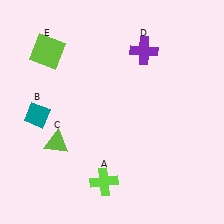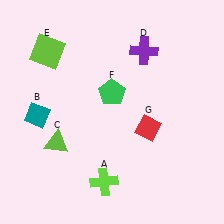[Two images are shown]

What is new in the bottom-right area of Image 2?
A red diamond (G) was added in the bottom-right area of Image 2.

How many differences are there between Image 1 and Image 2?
There are 2 differences between the two images.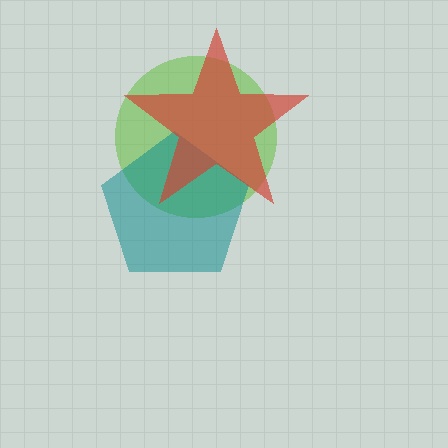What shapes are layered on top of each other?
The layered shapes are: a lime circle, a teal pentagon, a red star.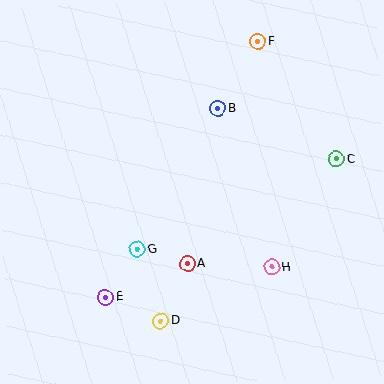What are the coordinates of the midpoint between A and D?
The midpoint between A and D is at (174, 292).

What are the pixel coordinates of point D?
Point D is at (161, 321).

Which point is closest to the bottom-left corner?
Point E is closest to the bottom-left corner.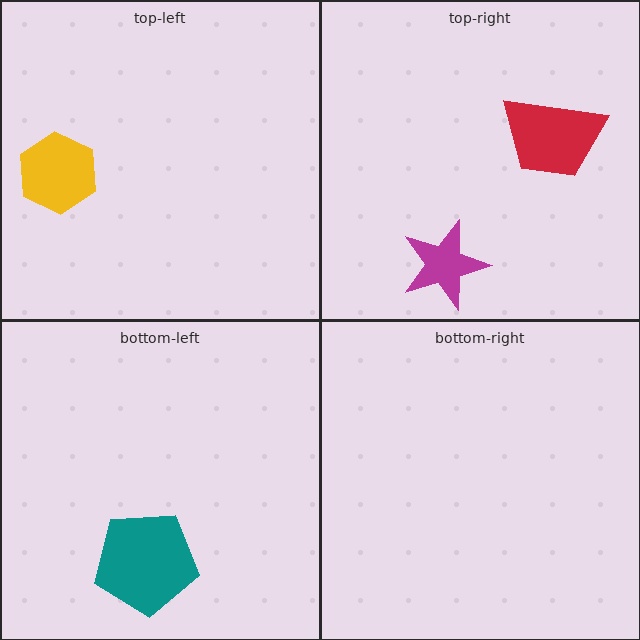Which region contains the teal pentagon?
The bottom-left region.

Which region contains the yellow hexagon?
The top-left region.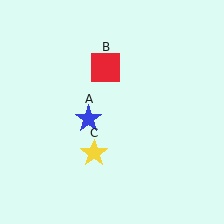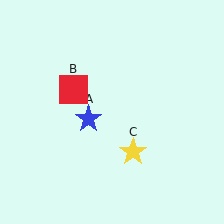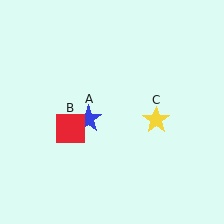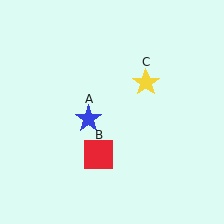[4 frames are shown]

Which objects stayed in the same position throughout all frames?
Blue star (object A) remained stationary.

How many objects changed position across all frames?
2 objects changed position: red square (object B), yellow star (object C).